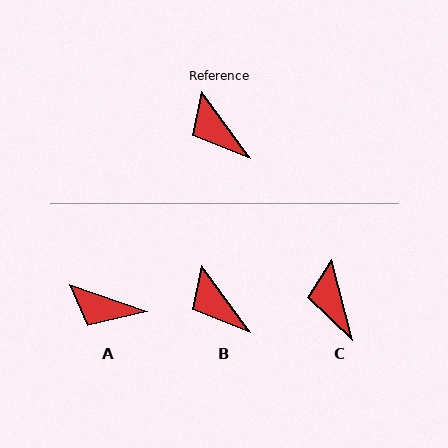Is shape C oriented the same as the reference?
No, it is off by about 22 degrees.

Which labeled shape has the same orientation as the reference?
B.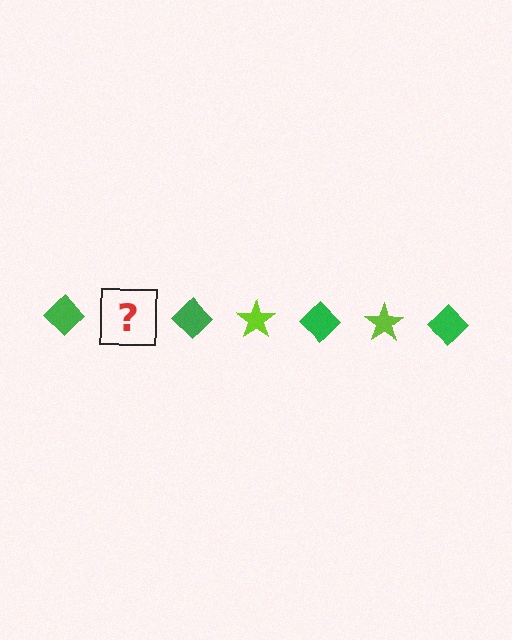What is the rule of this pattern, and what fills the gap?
The rule is that the pattern alternates between green diamond and lime star. The gap should be filled with a lime star.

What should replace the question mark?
The question mark should be replaced with a lime star.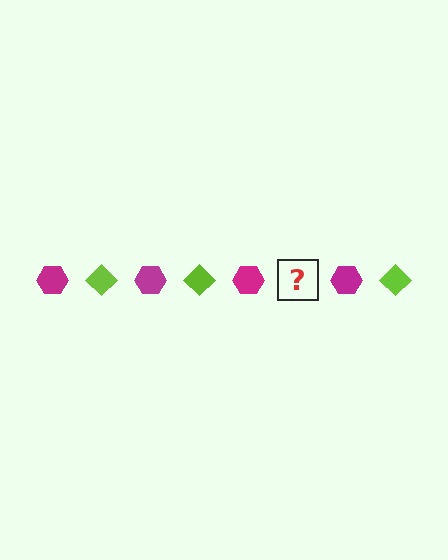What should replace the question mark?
The question mark should be replaced with a lime diamond.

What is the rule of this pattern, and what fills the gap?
The rule is that the pattern alternates between magenta hexagon and lime diamond. The gap should be filled with a lime diamond.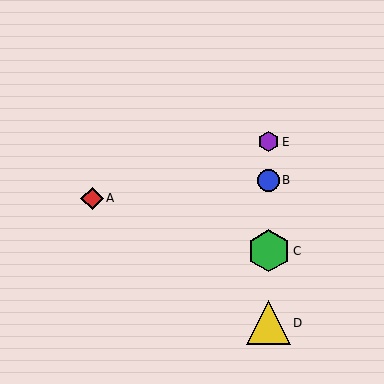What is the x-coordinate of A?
Object A is at x≈92.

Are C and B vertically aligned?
Yes, both are at x≈269.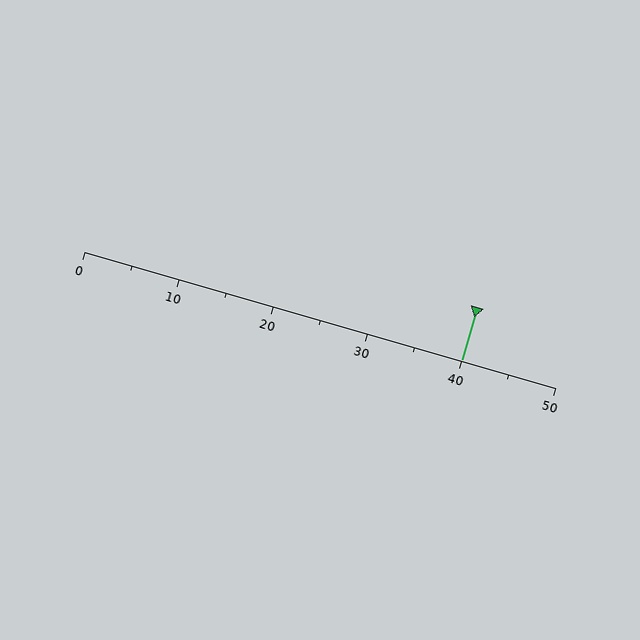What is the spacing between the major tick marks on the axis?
The major ticks are spaced 10 apart.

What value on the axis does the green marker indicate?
The marker indicates approximately 40.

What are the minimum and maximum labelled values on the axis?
The axis runs from 0 to 50.